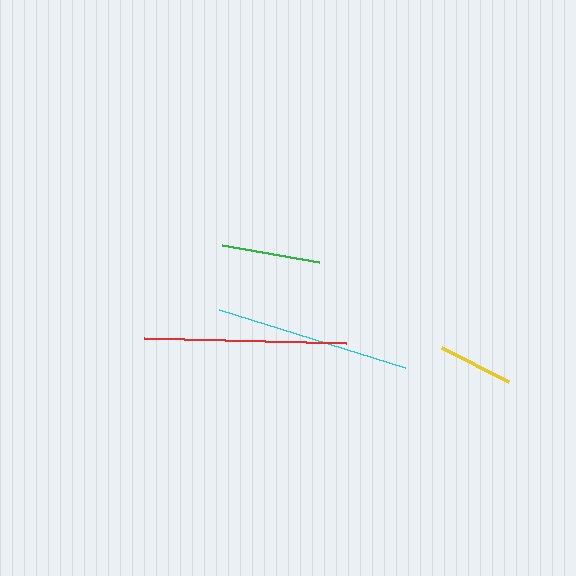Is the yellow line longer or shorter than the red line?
The red line is longer than the yellow line.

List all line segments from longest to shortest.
From longest to shortest: red, cyan, green, yellow.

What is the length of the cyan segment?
The cyan segment is approximately 195 pixels long.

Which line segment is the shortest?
The yellow line is the shortest at approximately 75 pixels.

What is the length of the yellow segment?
The yellow segment is approximately 75 pixels long.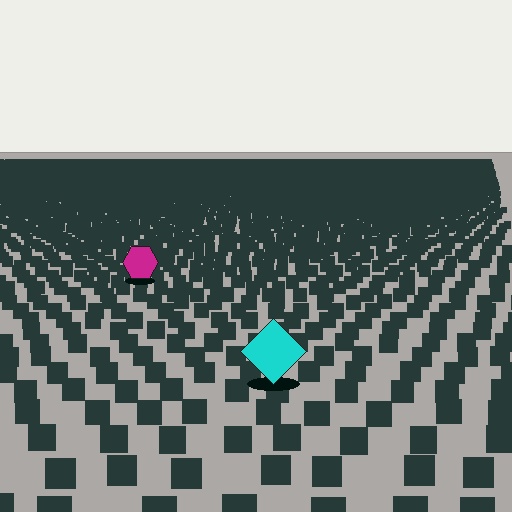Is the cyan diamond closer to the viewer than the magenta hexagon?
Yes. The cyan diamond is closer — you can tell from the texture gradient: the ground texture is coarser near it.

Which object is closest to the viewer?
The cyan diamond is closest. The texture marks near it are larger and more spread out.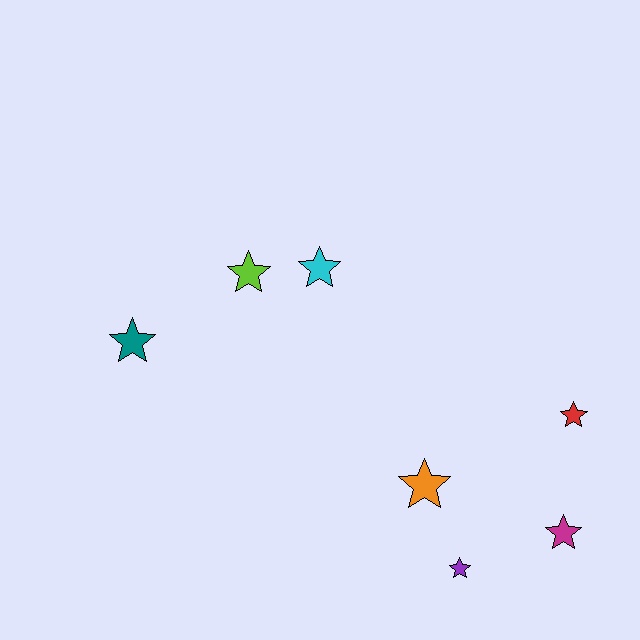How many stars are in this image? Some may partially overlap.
There are 7 stars.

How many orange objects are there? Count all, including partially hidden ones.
There is 1 orange object.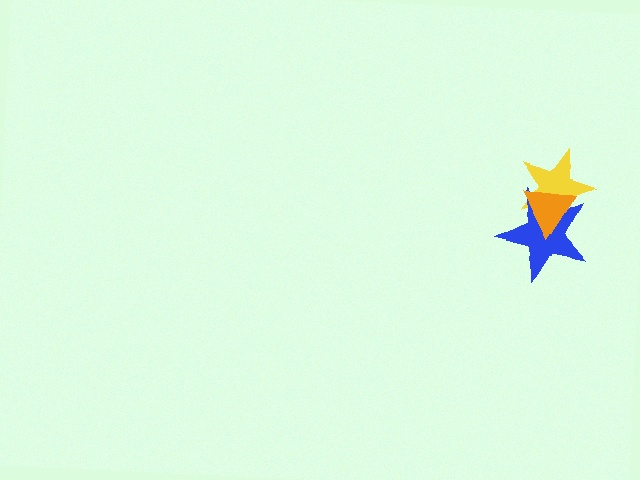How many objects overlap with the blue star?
2 objects overlap with the blue star.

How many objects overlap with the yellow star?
2 objects overlap with the yellow star.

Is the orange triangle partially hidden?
No, no other shape covers it.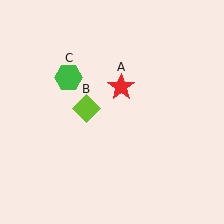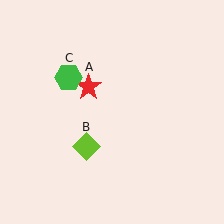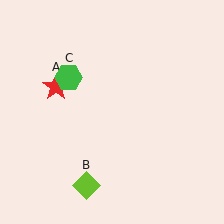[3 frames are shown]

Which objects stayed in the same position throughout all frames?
Green hexagon (object C) remained stationary.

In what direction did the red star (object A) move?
The red star (object A) moved left.